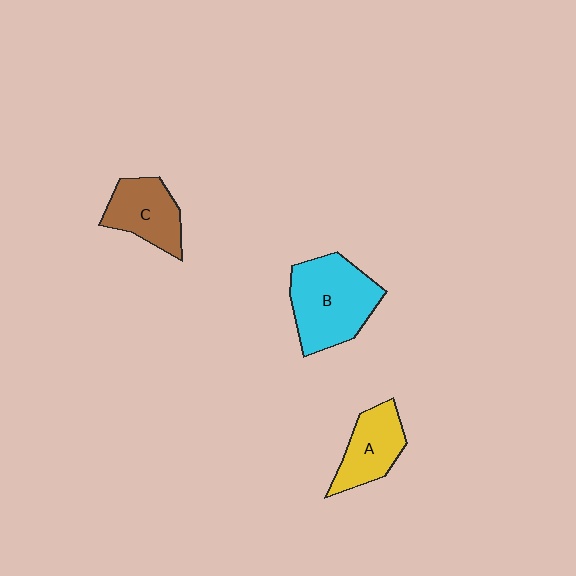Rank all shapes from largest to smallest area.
From largest to smallest: B (cyan), C (brown), A (yellow).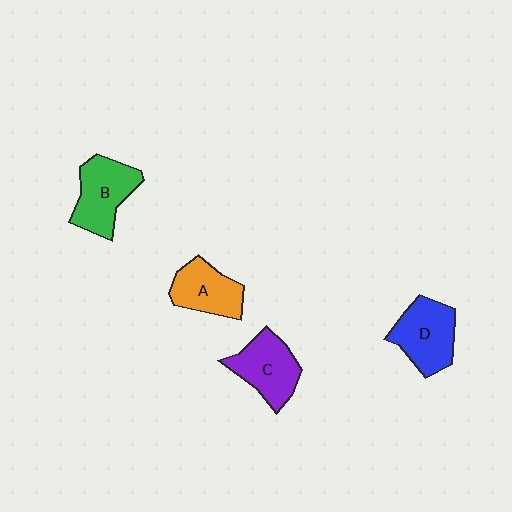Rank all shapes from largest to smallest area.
From largest to smallest: D (blue), B (green), C (purple), A (orange).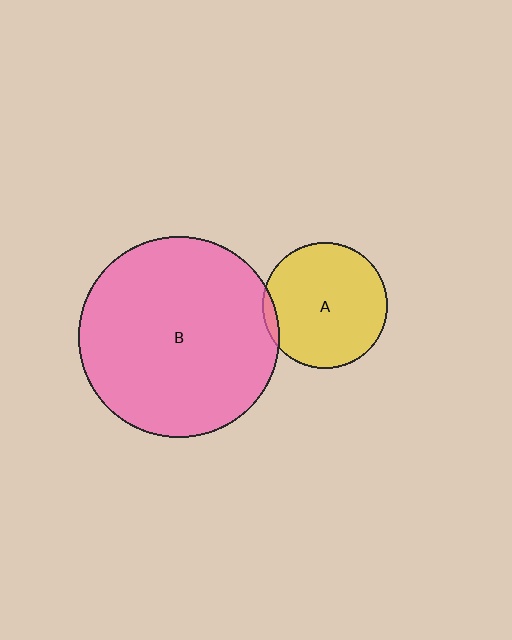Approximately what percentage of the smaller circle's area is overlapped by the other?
Approximately 5%.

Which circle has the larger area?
Circle B (pink).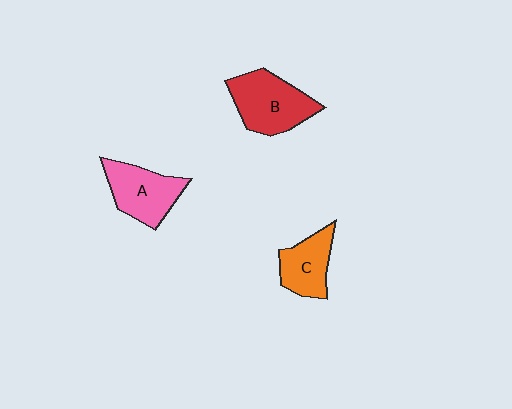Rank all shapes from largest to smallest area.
From largest to smallest: B (red), A (pink), C (orange).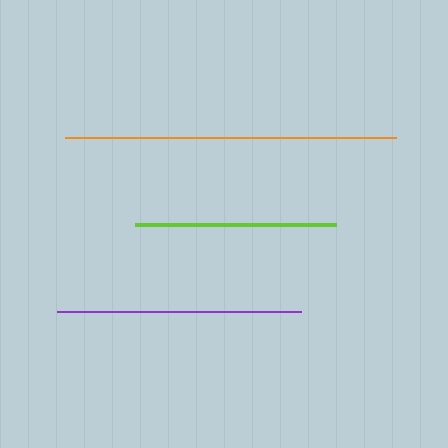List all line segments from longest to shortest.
From longest to shortest: orange, purple, lime.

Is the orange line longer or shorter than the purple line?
The orange line is longer than the purple line.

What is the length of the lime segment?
The lime segment is approximately 201 pixels long.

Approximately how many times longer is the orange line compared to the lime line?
The orange line is approximately 1.6 times the length of the lime line.